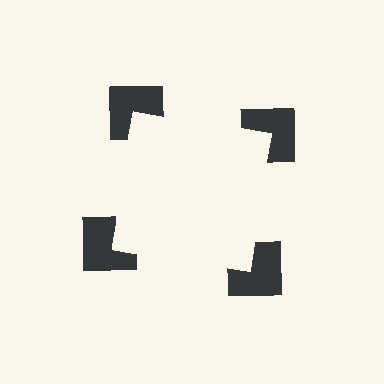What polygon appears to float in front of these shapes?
An illusory square — its edges are inferred from the aligned wedge cuts in the notched squares, not physically drawn.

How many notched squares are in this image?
There are 4 — one at each vertex of the illusory square.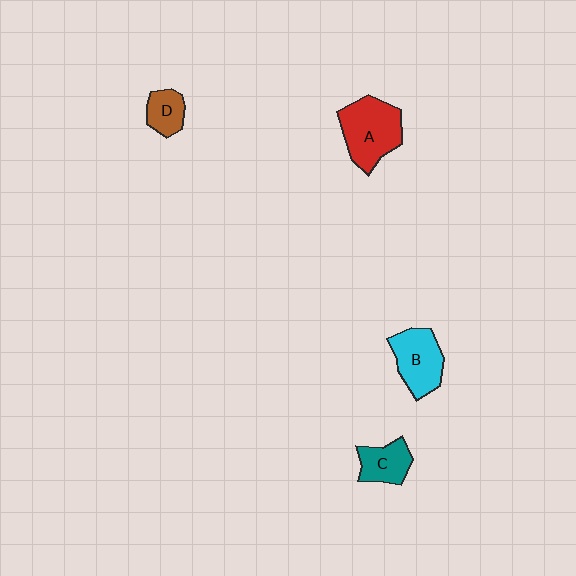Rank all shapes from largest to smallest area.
From largest to smallest: A (red), B (cyan), C (teal), D (brown).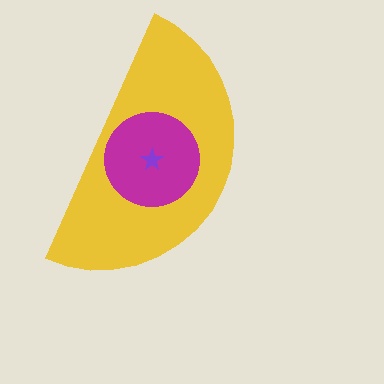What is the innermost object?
The purple star.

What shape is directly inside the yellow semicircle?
The magenta circle.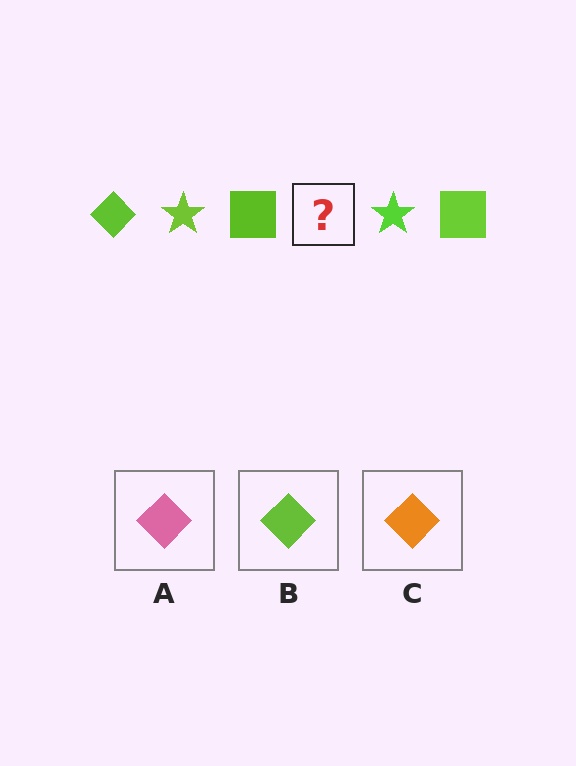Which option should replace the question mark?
Option B.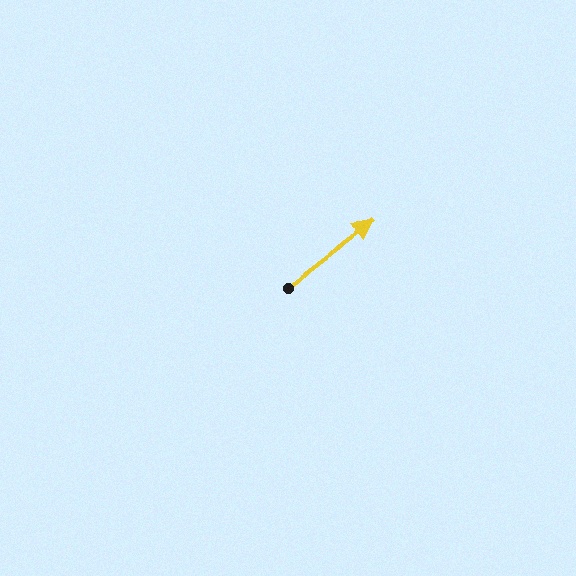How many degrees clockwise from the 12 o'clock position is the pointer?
Approximately 53 degrees.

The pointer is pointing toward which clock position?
Roughly 2 o'clock.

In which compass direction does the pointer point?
Northeast.